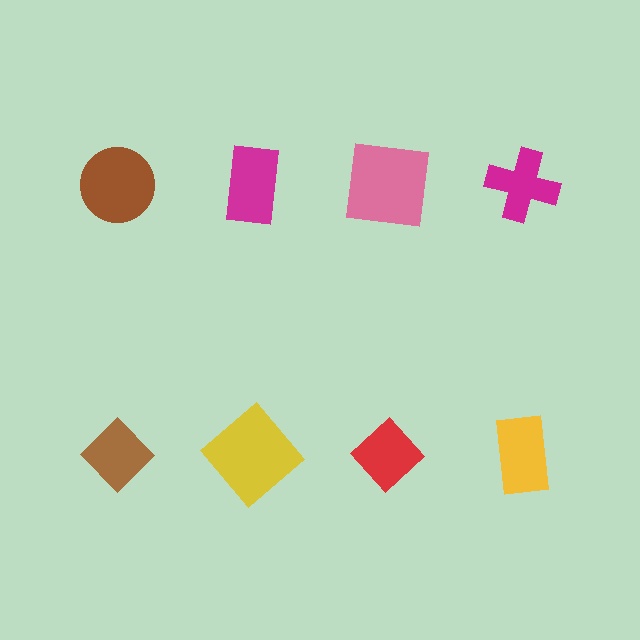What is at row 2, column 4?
A yellow rectangle.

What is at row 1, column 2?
A magenta rectangle.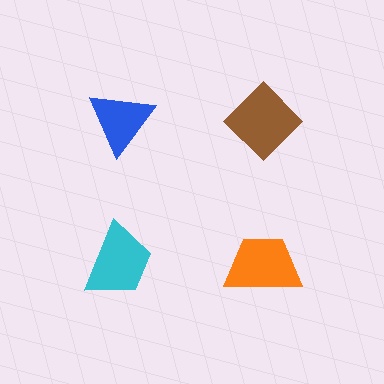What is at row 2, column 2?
An orange trapezoid.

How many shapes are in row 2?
2 shapes.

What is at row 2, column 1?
A cyan trapezoid.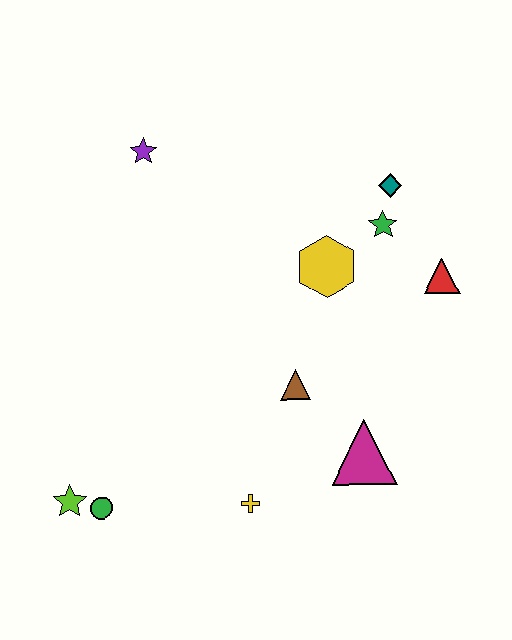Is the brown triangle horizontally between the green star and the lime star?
Yes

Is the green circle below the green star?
Yes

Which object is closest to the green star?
The teal diamond is closest to the green star.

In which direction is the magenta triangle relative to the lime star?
The magenta triangle is to the right of the lime star.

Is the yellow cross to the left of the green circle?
No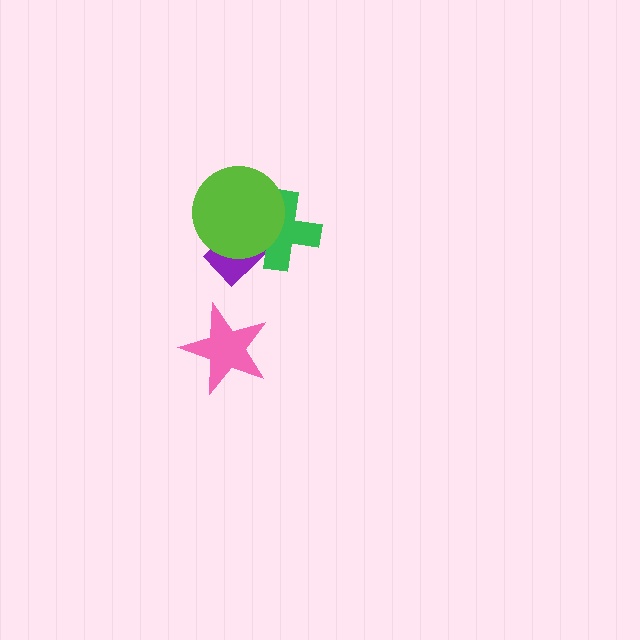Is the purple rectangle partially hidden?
Yes, it is partially covered by another shape.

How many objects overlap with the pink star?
0 objects overlap with the pink star.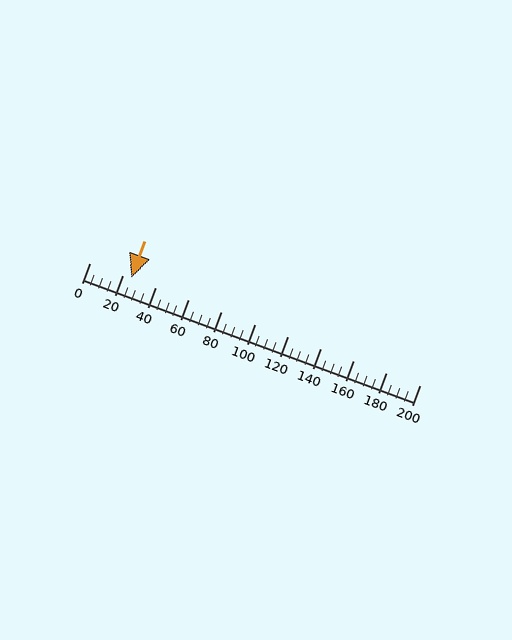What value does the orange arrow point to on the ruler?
The orange arrow points to approximately 25.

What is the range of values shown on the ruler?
The ruler shows values from 0 to 200.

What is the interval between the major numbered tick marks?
The major tick marks are spaced 20 units apart.